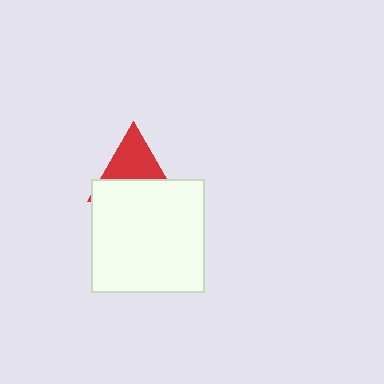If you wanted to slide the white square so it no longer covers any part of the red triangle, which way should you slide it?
Slide it down — that is the most direct way to separate the two shapes.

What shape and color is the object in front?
The object in front is a white square.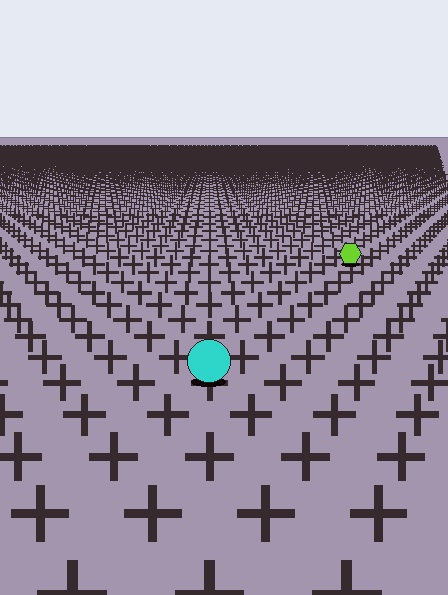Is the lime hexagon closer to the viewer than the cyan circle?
No. The cyan circle is closer — you can tell from the texture gradient: the ground texture is coarser near it.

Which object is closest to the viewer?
The cyan circle is closest. The texture marks near it are larger and more spread out.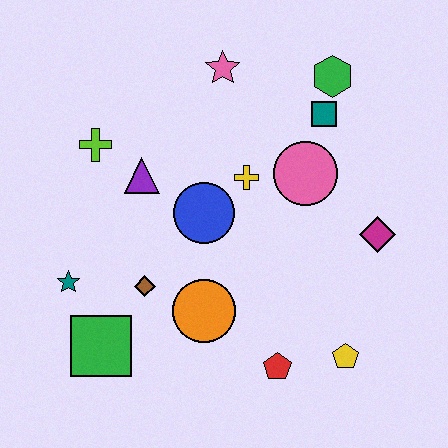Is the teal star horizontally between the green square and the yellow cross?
No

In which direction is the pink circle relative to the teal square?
The pink circle is below the teal square.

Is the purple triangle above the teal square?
No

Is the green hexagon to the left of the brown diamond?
No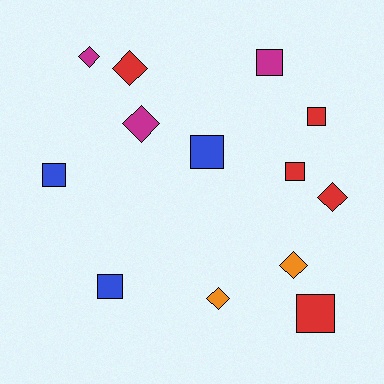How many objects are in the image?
There are 13 objects.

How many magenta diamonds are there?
There are 2 magenta diamonds.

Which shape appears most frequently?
Square, with 7 objects.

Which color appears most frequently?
Red, with 5 objects.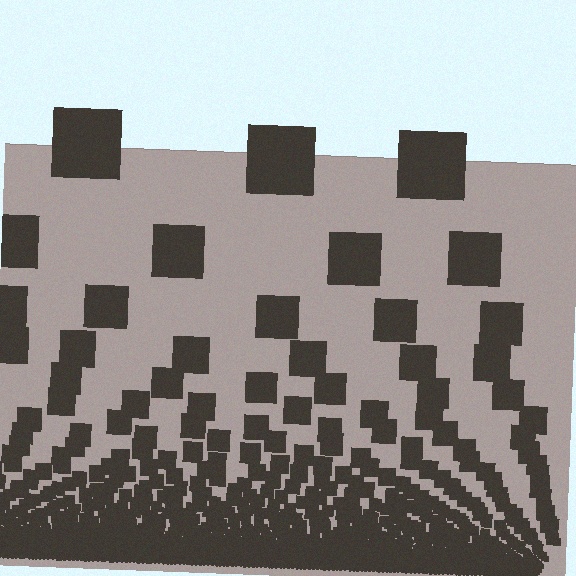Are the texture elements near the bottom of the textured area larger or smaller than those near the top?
Smaller. The gradient is inverted — elements near the bottom are smaller and denser.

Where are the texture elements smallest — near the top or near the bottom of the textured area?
Near the bottom.